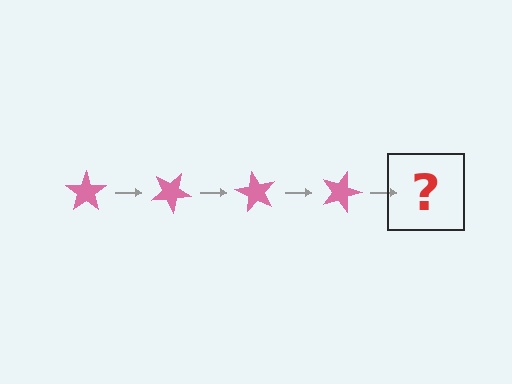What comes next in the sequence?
The next element should be a pink star rotated 120 degrees.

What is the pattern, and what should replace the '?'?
The pattern is that the star rotates 30 degrees each step. The '?' should be a pink star rotated 120 degrees.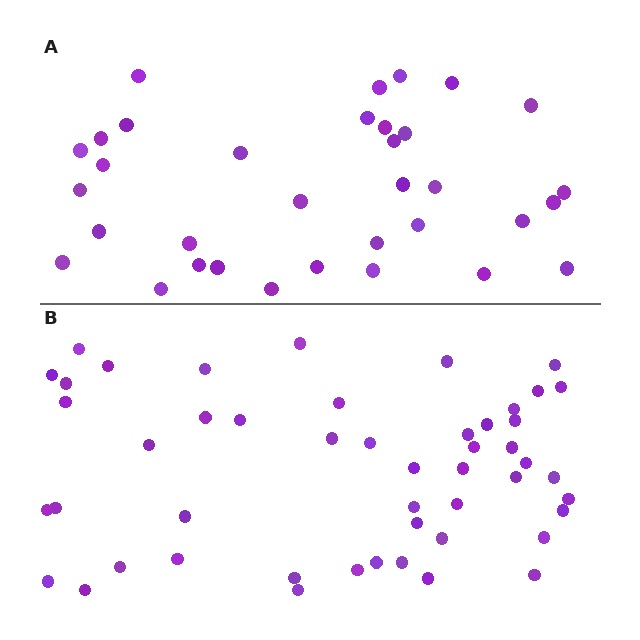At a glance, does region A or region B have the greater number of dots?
Region B (the bottom region) has more dots.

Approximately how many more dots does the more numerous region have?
Region B has approximately 15 more dots than region A.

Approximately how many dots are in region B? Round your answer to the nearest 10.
About 50 dots. (The exact count is 49, which rounds to 50.)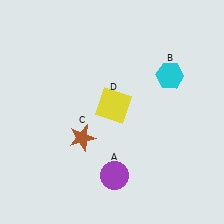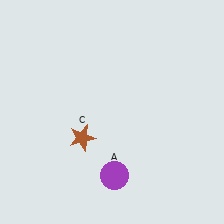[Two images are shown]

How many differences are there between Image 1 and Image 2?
There are 2 differences between the two images.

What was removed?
The yellow square (D), the cyan hexagon (B) were removed in Image 2.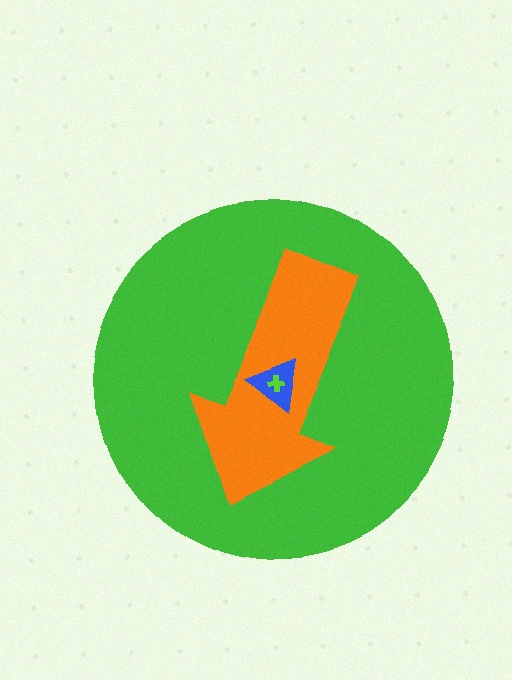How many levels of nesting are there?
4.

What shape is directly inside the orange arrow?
The blue triangle.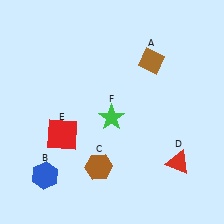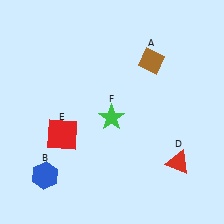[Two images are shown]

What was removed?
The brown hexagon (C) was removed in Image 2.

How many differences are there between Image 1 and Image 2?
There is 1 difference between the two images.